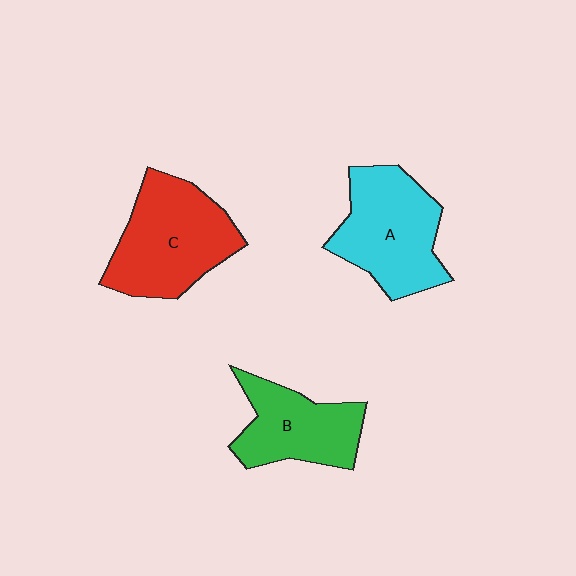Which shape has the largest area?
Shape C (red).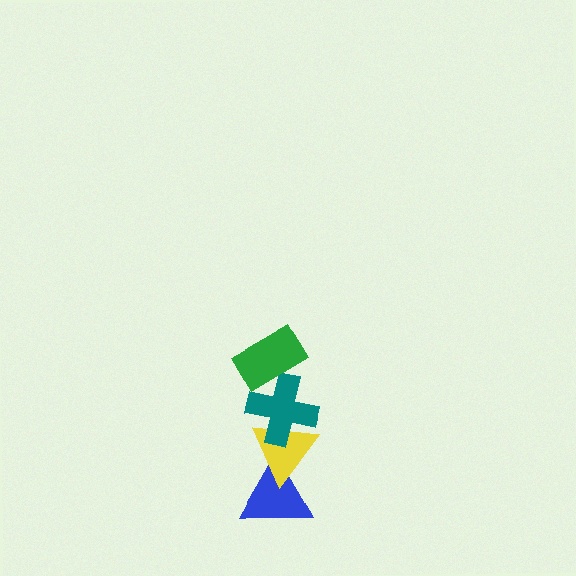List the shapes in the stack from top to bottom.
From top to bottom: the green rectangle, the teal cross, the yellow triangle, the blue triangle.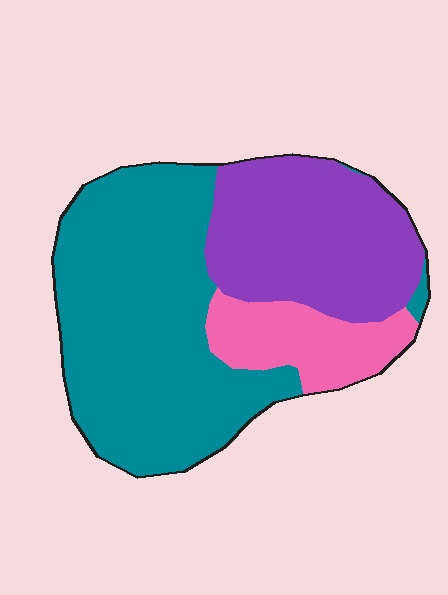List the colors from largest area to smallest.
From largest to smallest: teal, purple, pink.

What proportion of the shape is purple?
Purple takes up between a quarter and a half of the shape.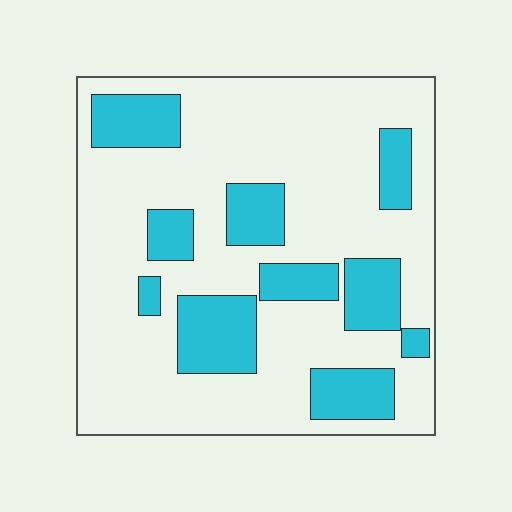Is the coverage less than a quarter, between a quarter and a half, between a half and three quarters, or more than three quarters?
Between a quarter and a half.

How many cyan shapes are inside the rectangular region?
10.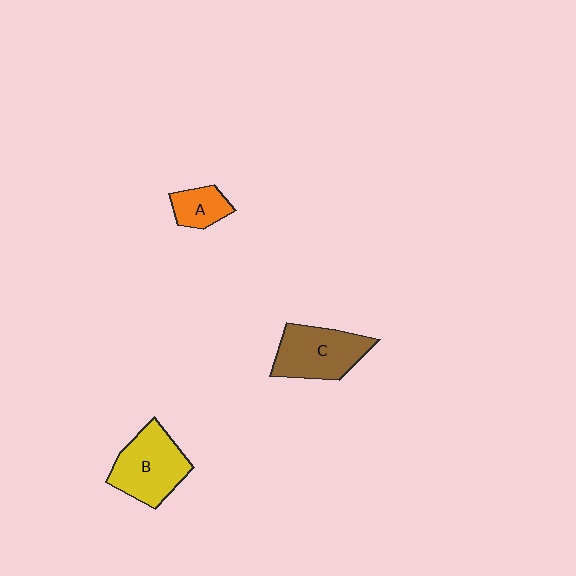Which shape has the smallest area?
Shape A (orange).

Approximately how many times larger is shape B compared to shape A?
Approximately 2.2 times.